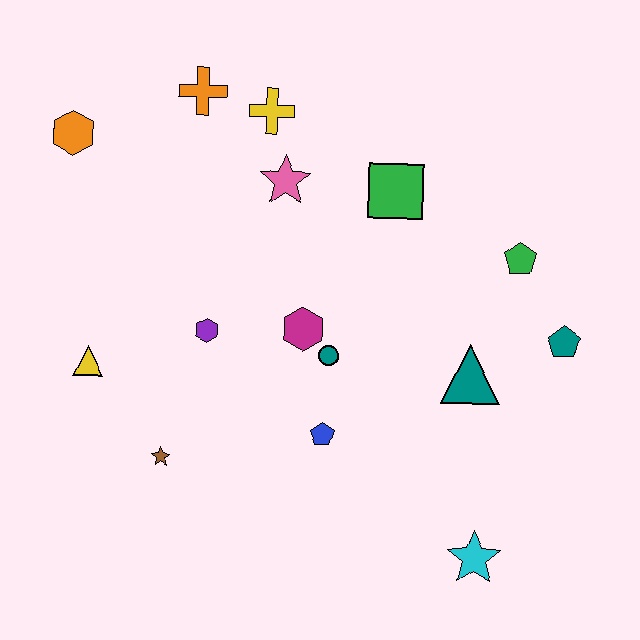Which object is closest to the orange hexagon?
The orange cross is closest to the orange hexagon.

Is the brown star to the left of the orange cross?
Yes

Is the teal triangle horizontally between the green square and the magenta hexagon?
No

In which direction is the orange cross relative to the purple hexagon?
The orange cross is above the purple hexagon.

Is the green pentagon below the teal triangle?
No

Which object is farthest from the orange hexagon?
The cyan star is farthest from the orange hexagon.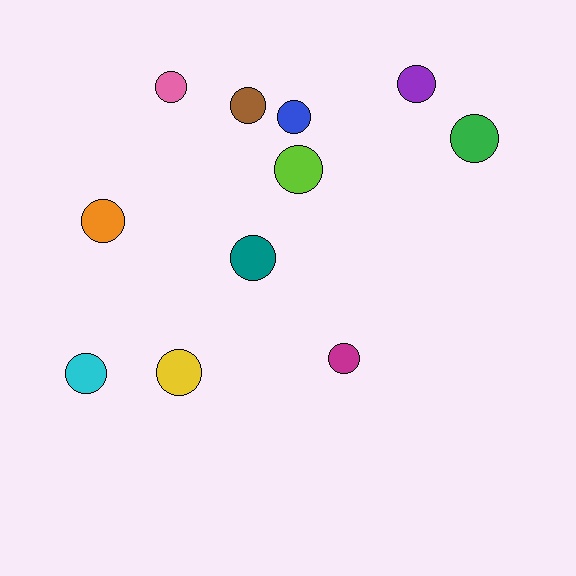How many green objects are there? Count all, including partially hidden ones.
There is 1 green object.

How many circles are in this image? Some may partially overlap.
There are 11 circles.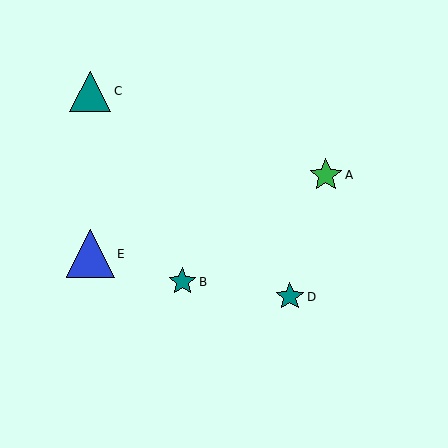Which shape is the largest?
The blue triangle (labeled E) is the largest.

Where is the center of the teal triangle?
The center of the teal triangle is at (90, 91).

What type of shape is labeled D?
Shape D is a teal star.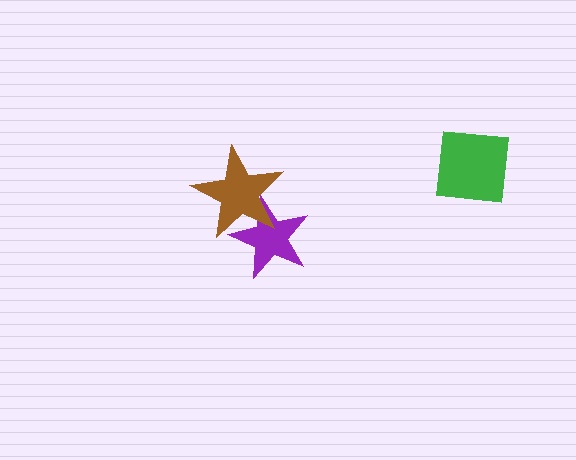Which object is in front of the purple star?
The brown star is in front of the purple star.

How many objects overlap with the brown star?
1 object overlaps with the brown star.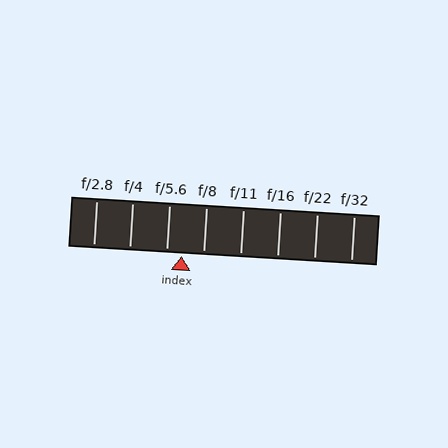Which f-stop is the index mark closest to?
The index mark is closest to f/5.6.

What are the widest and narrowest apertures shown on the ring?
The widest aperture shown is f/2.8 and the narrowest is f/32.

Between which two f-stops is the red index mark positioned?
The index mark is between f/5.6 and f/8.